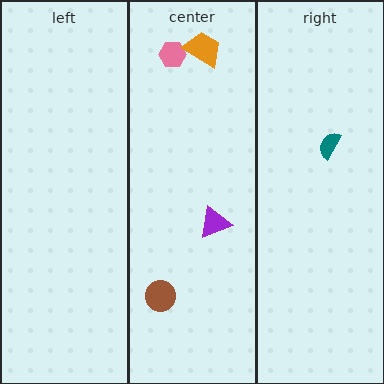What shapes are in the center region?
The brown circle, the pink hexagon, the purple triangle, the orange trapezoid.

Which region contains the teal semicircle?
The right region.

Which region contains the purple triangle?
The center region.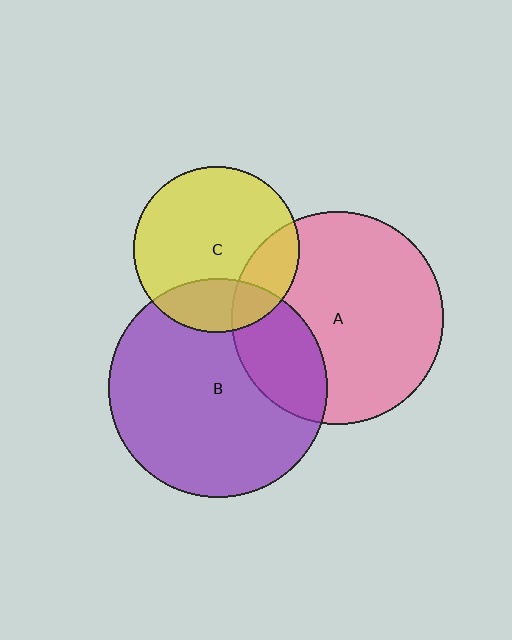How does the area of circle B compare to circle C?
Approximately 1.7 times.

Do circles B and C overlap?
Yes.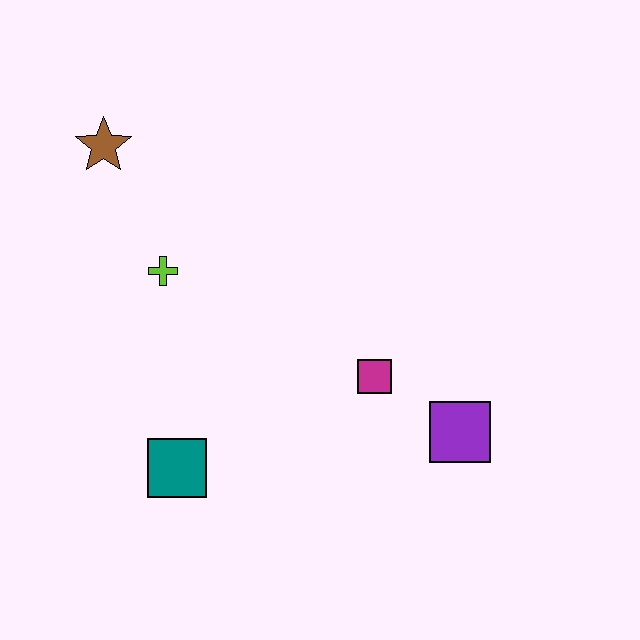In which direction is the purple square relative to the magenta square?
The purple square is to the right of the magenta square.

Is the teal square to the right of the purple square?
No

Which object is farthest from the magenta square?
The brown star is farthest from the magenta square.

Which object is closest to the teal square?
The lime cross is closest to the teal square.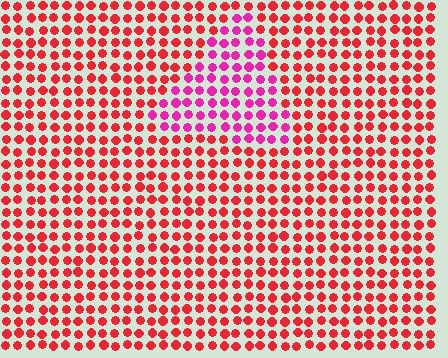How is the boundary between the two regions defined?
The boundary is defined purely by a slight shift in hue (about 38 degrees). Spacing, size, and orientation are identical on both sides.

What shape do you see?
I see a triangle.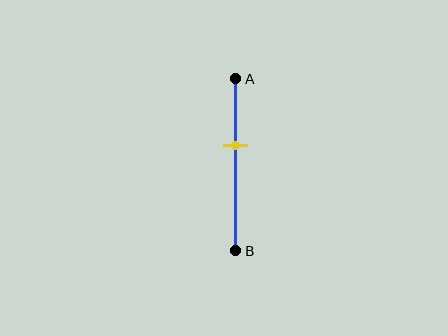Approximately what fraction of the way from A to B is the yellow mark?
The yellow mark is approximately 40% of the way from A to B.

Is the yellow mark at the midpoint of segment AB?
No, the mark is at about 40% from A, not at the 50% midpoint.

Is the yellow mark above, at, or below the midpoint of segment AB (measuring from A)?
The yellow mark is above the midpoint of segment AB.